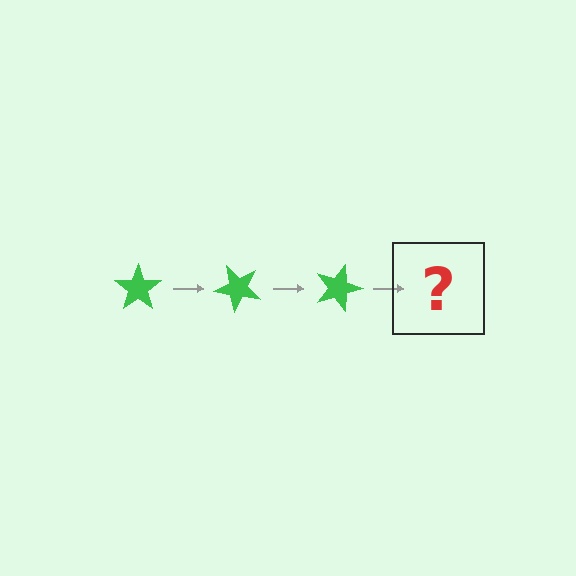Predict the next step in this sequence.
The next step is a green star rotated 135 degrees.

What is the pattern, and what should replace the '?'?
The pattern is that the star rotates 45 degrees each step. The '?' should be a green star rotated 135 degrees.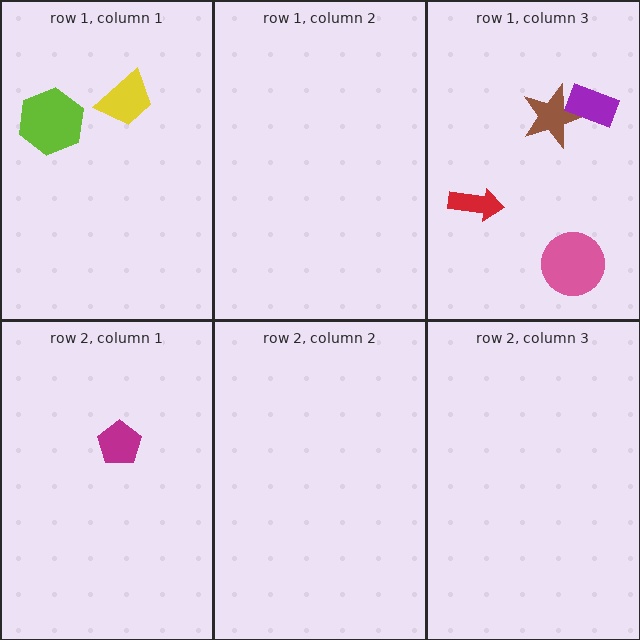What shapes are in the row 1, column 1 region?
The yellow trapezoid, the lime hexagon.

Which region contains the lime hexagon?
The row 1, column 1 region.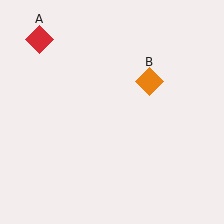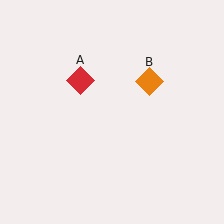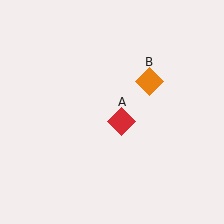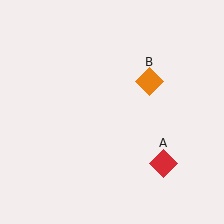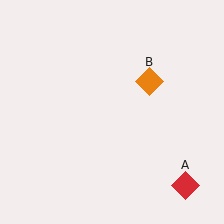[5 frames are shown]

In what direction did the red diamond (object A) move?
The red diamond (object A) moved down and to the right.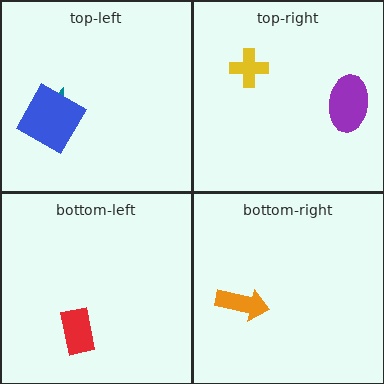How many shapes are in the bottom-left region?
1.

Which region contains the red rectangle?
The bottom-left region.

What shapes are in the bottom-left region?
The red rectangle.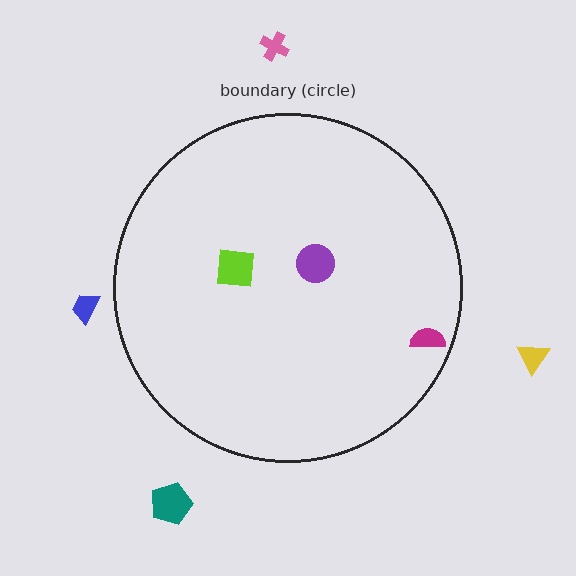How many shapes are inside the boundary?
3 inside, 4 outside.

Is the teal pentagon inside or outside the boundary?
Outside.